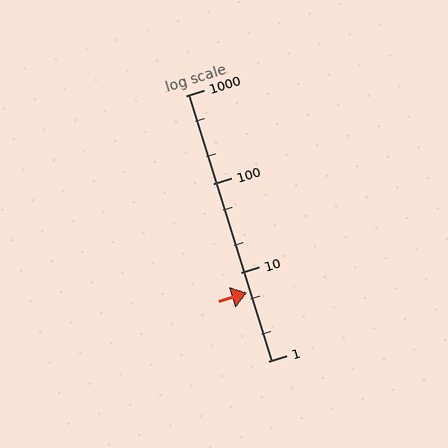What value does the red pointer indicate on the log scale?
The pointer indicates approximately 5.9.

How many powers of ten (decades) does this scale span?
The scale spans 3 decades, from 1 to 1000.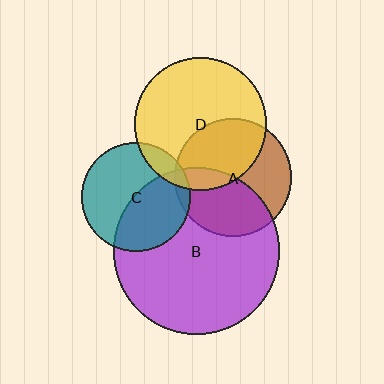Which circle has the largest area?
Circle B (purple).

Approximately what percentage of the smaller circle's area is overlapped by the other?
Approximately 10%.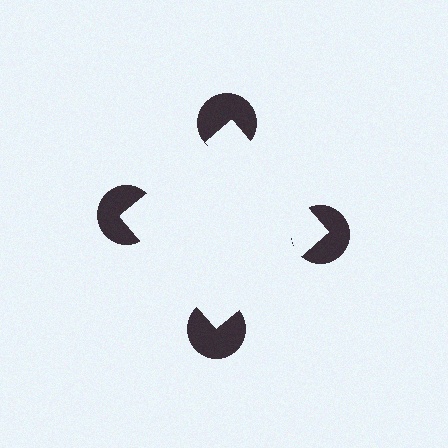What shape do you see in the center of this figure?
An illusory square — its edges are inferred from the aligned wedge cuts in the pac-man discs, not physically drawn.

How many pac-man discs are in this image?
There are 4 — one at each vertex of the illusory square.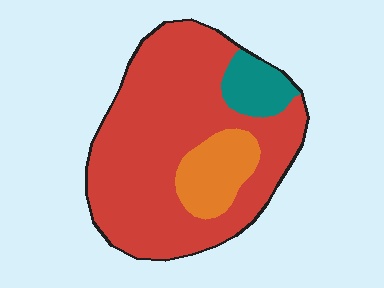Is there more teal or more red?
Red.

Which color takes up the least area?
Teal, at roughly 10%.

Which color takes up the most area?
Red, at roughly 75%.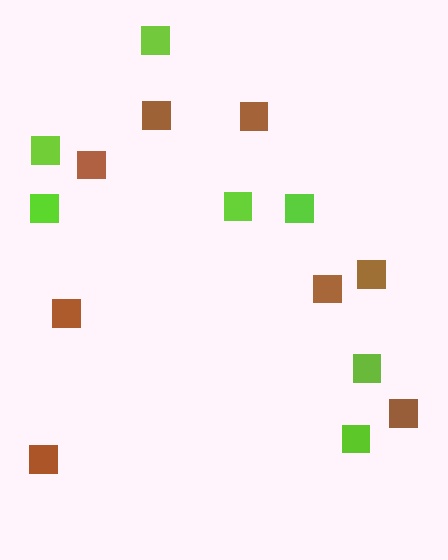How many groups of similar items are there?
There are 2 groups: one group of lime squares (7) and one group of brown squares (8).